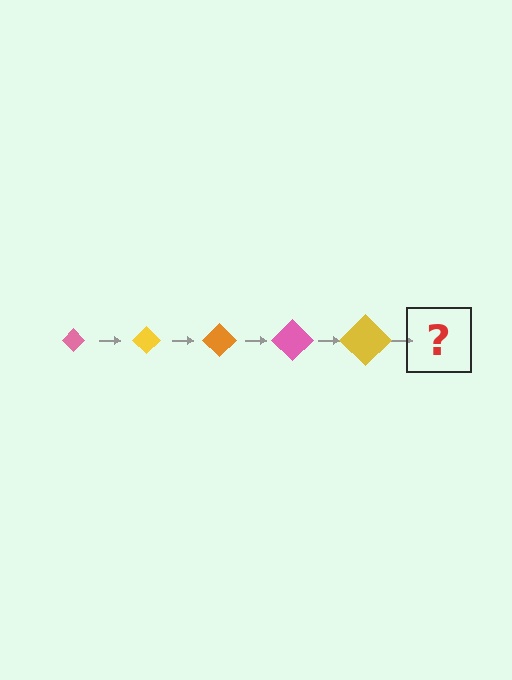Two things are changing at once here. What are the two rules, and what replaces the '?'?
The two rules are that the diamond grows larger each step and the color cycles through pink, yellow, and orange. The '?' should be an orange diamond, larger than the previous one.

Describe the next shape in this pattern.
It should be an orange diamond, larger than the previous one.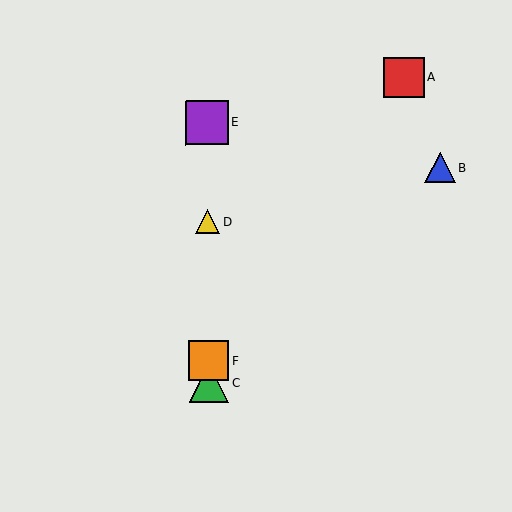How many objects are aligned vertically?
4 objects (C, D, E, F) are aligned vertically.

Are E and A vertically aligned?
No, E is at x≈207 and A is at x≈404.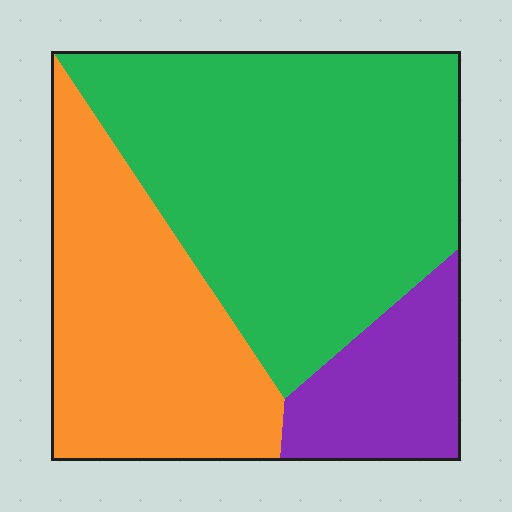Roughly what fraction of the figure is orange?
Orange takes up about one third (1/3) of the figure.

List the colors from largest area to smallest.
From largest to smallest: green, orange, purple.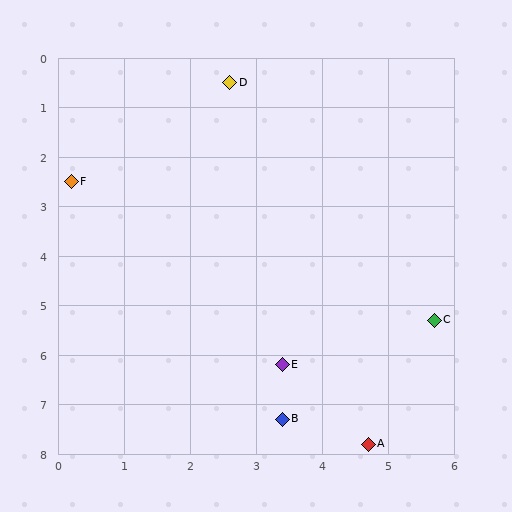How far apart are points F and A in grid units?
Points F and A are about 7.0 grid units apart.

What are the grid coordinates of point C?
Point C is at approximately (5.7, 5.3).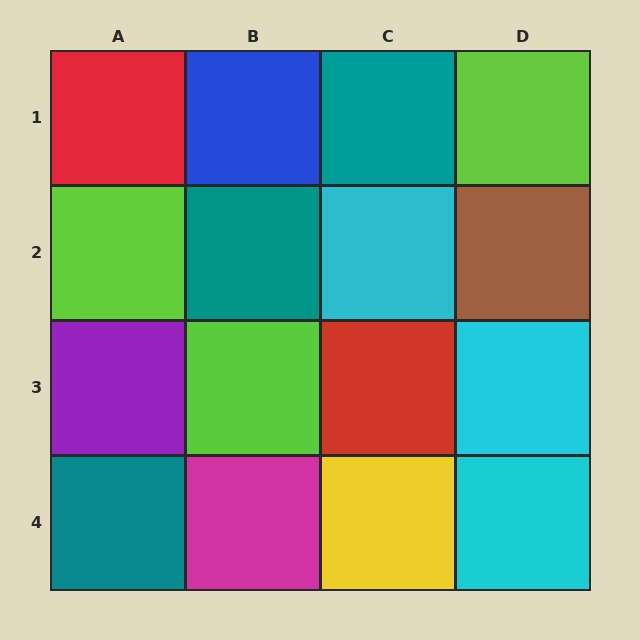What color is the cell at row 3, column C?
Red.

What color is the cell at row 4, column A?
Teal.